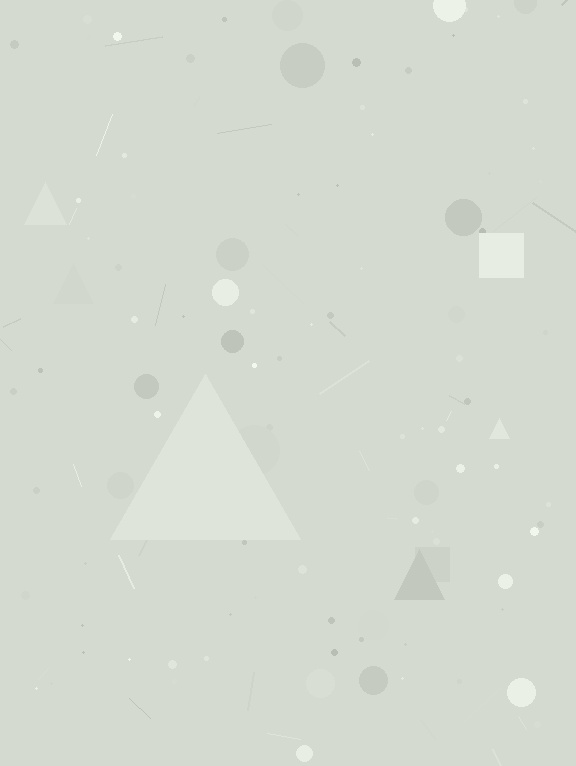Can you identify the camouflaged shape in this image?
The camouflaged shape is a triangle.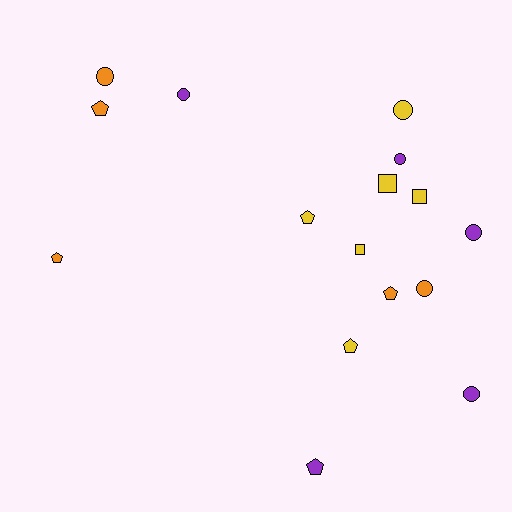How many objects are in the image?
There are 16 objects.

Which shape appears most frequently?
Circle, with 7 objects.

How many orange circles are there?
There are 2 orange circles.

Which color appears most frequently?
Yellow, with 6 objects.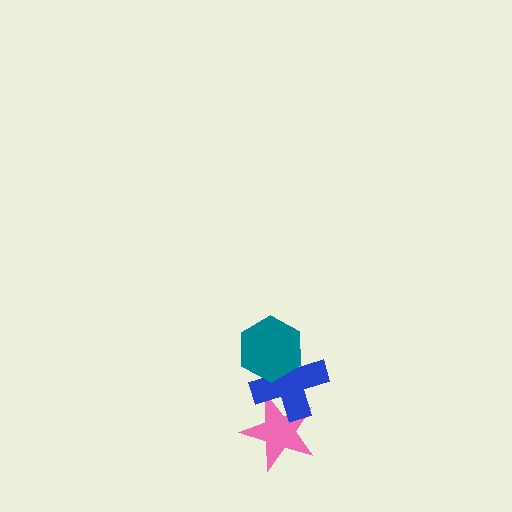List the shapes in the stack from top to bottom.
From top to bottom: the teal hexagon, the blue cross, the pink star.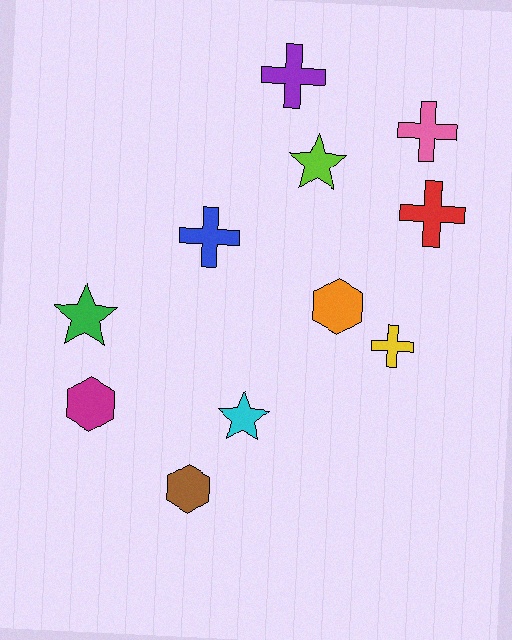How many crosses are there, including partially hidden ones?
There are 5 crosses.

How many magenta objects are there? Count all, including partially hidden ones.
There is 1 magenta object.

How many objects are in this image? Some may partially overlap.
There are 11 objects.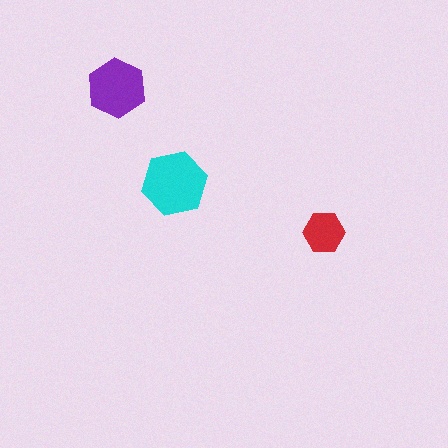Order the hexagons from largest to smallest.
the cyan one, the purple one, the red one.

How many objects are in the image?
There are 3 objects in the image.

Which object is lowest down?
The red hexagon is bottommost.